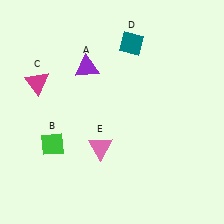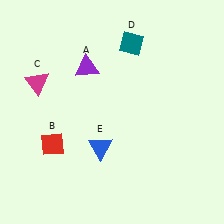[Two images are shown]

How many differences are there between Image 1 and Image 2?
There are 2 differences between the two images.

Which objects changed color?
B changed from green to red. E changed from pink to blue.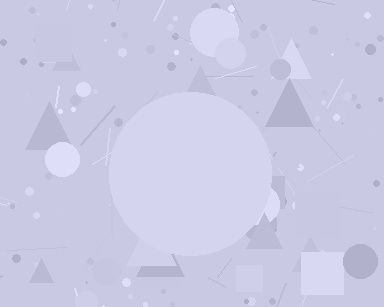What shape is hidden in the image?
A circle is hidden in the image.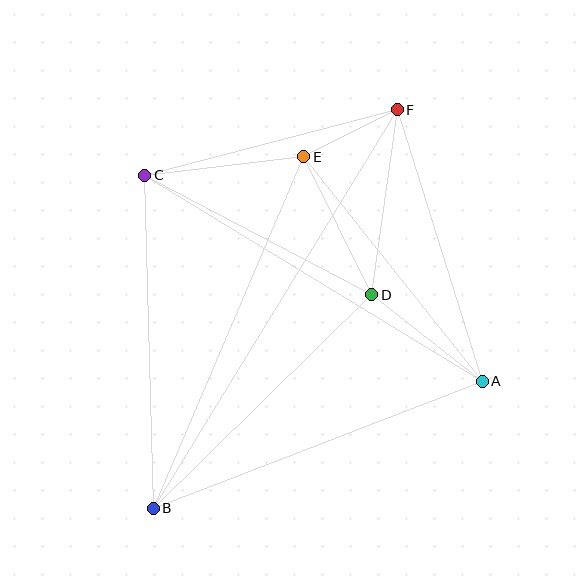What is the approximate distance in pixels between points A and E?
The distance between A and E is approximately 287 pixels.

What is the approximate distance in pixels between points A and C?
The distance between A and C is approximately 396 pixels.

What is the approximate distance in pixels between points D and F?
The distance between D and F is approximately 187 pixels.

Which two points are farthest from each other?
Points B and F are farthest from each other.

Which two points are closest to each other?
Points E and F are closest to each other.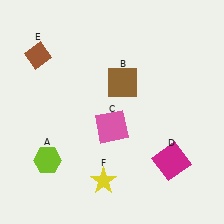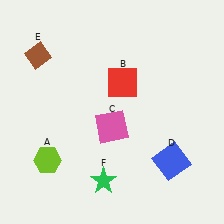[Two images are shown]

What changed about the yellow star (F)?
In Image 1, F is yellow. In Image 2, it changed to green.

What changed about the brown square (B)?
In Image 1, B is brown. In Image 2, it changed to red.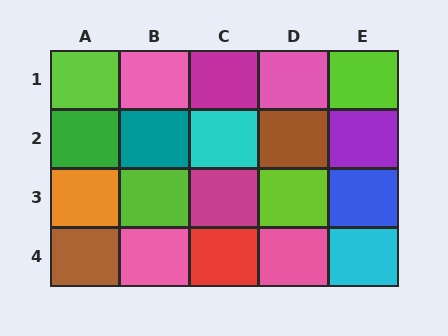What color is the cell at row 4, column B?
Pink.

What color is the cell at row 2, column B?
Teal.